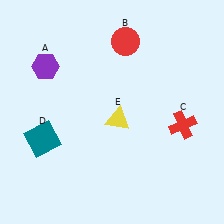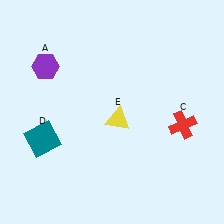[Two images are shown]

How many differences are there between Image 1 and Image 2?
There is 1 difference between the two images.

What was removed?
The red circle (B) was removed in Image 2.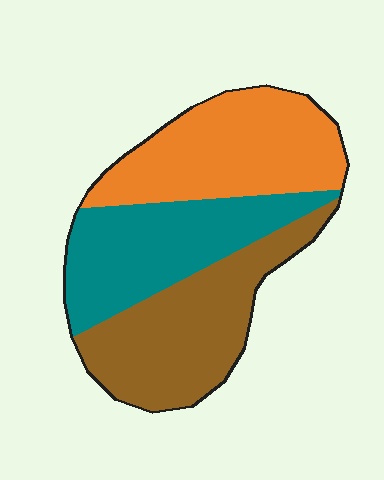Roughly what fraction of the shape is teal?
Teal takes up between a sixth and a third of the shape.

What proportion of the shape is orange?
Orange takes up about one third (1/3) of the shape.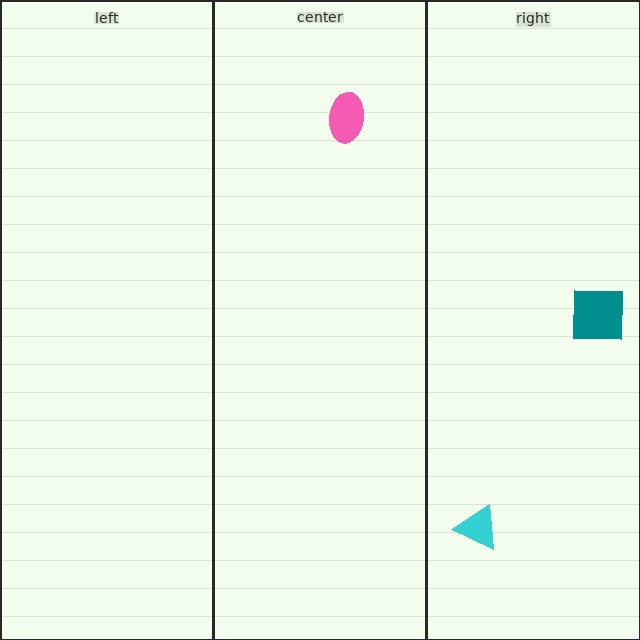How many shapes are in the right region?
2.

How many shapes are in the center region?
1.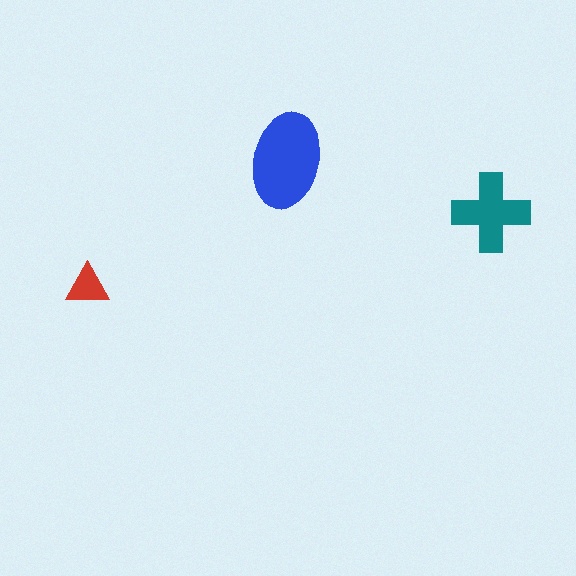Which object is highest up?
The blue ellipse is topmost.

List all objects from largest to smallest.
The blue ellipse, the teal cross, the red triangle.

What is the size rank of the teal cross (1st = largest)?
2nd.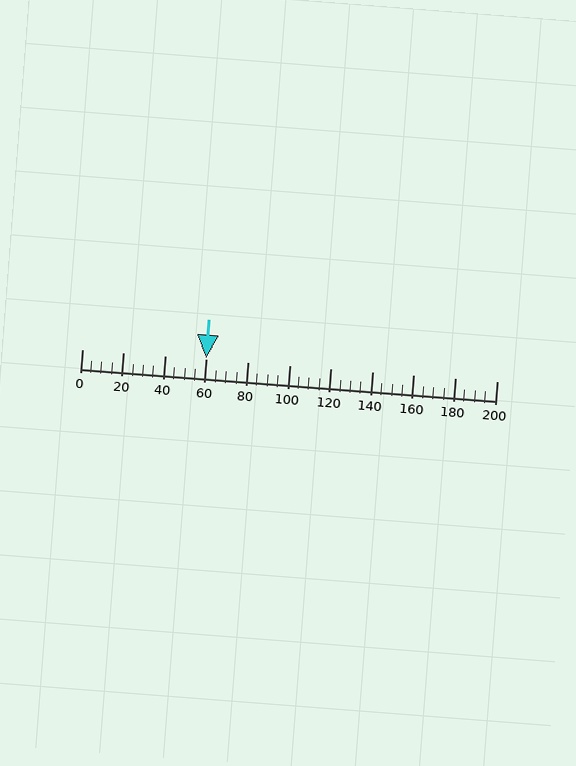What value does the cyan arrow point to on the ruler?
The cyan arrow points to approximately 60.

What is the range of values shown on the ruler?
The ruler shows values from 0 to 200.